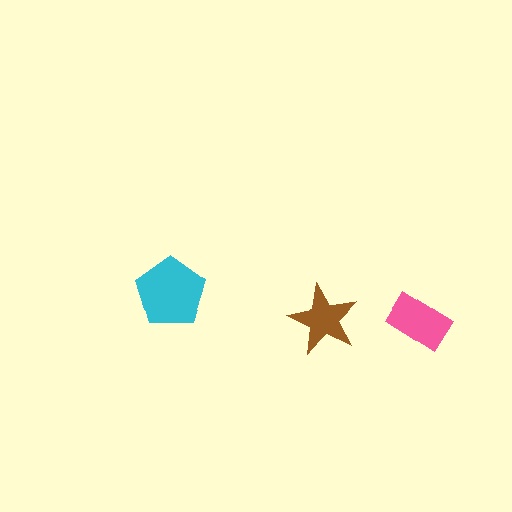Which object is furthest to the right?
The pink rectangle is rightmost.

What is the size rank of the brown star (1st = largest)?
3rd.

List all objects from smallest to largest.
The brown star, the pink rectangle, the cyan pentagon.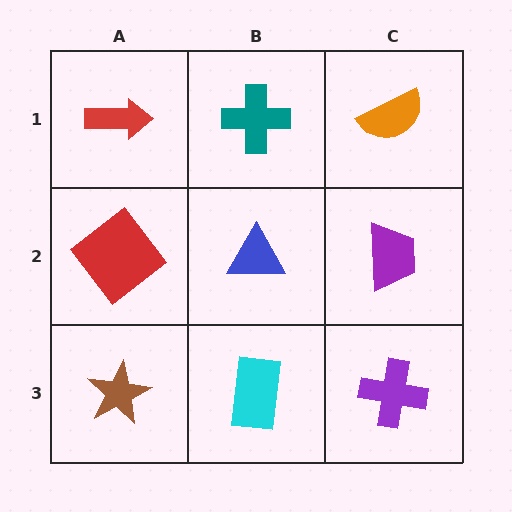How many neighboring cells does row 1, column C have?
2.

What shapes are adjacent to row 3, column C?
A purple trapezoid (row 2, column C), a cyan rectangle (row 3, column B).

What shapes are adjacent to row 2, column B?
A teal cross (row 1, column B), a cyan rectangle (row 3, column B), a red diamond (row 2, column A), a purple trapezoid (row 2, column C).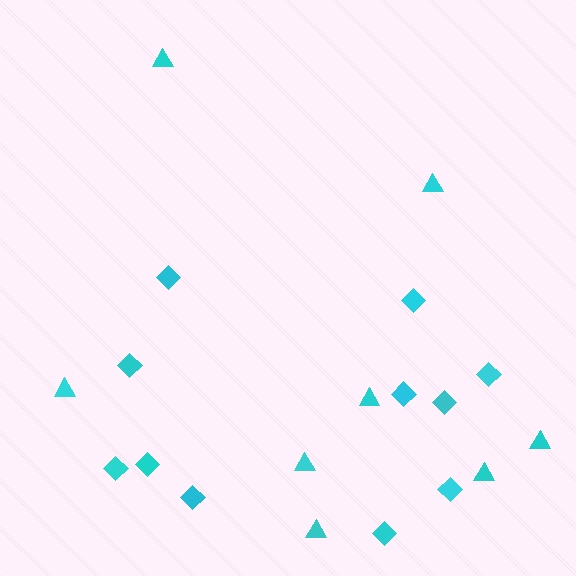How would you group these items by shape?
There are 2 groups: one group of triangles (8) and one group of diamonds (11).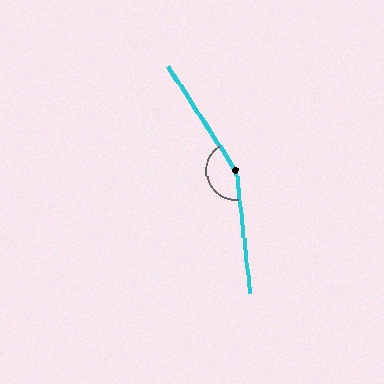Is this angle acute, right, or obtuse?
It is obtuse.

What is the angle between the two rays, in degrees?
Approximately 154 degrees.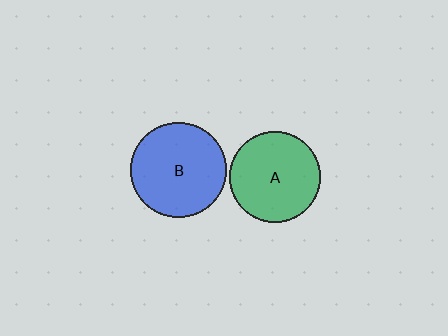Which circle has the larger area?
Circle B (blue).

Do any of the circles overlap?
No, none of the circles overlap.